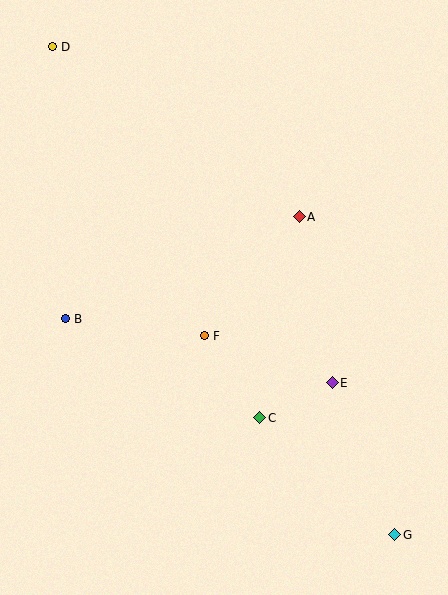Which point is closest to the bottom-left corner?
Point B is closest to the bottom-left corner.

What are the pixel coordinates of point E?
Point E is at (332, 383).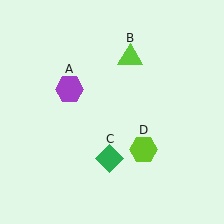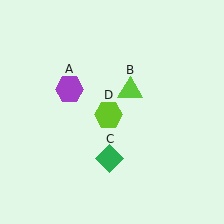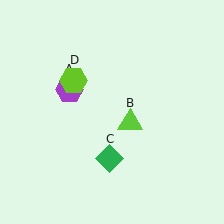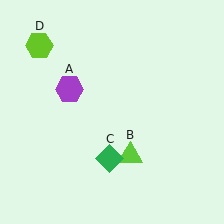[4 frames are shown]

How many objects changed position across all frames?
2 objects changed position: lime triangle (object B), lime hexagon (object D).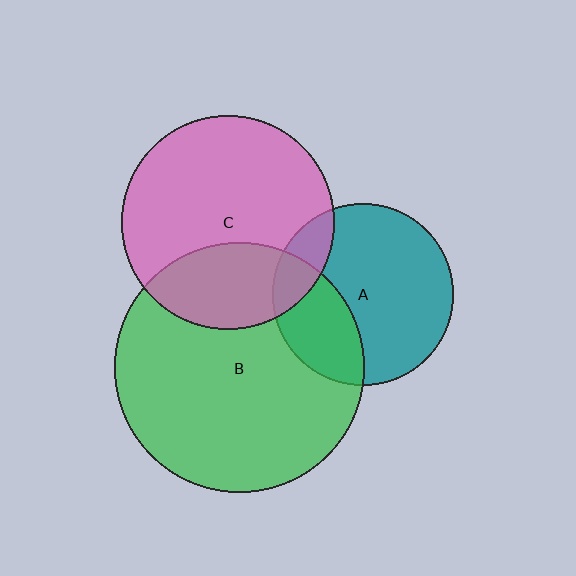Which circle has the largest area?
Circle B (green).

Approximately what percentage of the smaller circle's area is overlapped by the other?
Approximately 15%.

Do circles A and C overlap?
Yes.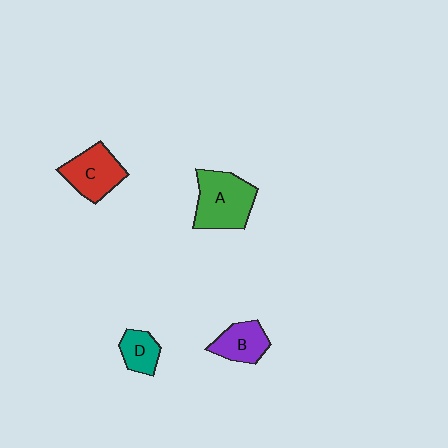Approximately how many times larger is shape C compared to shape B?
Approximately 1.3 times.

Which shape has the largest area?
Shape A (green).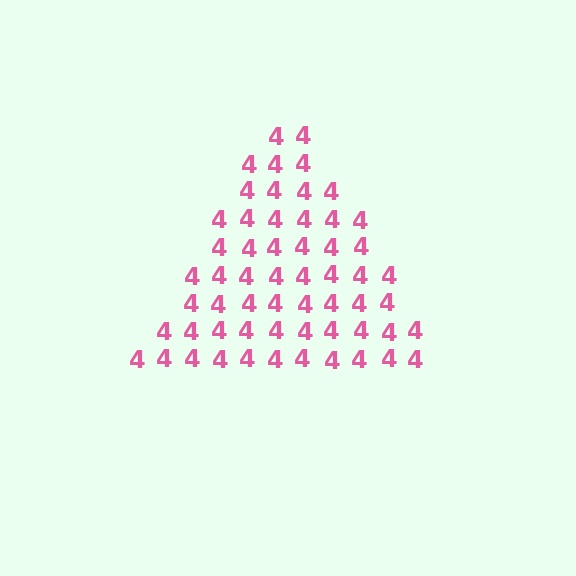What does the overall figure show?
The overall figure shows a triangle.